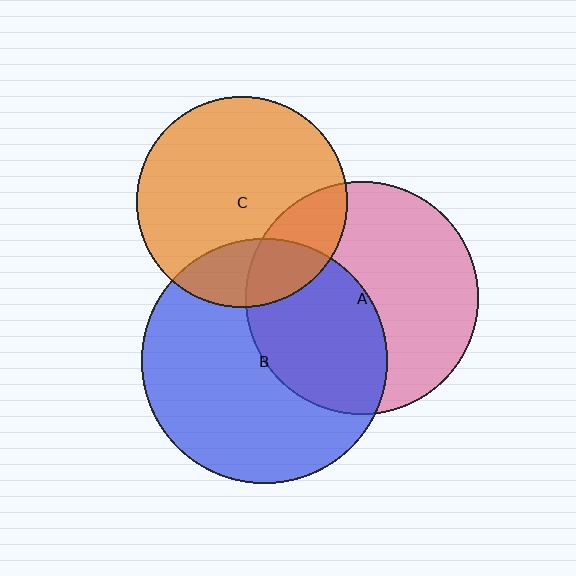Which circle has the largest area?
Circle B (blue).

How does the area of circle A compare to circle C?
Approximately 1.2 times.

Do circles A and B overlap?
Yes.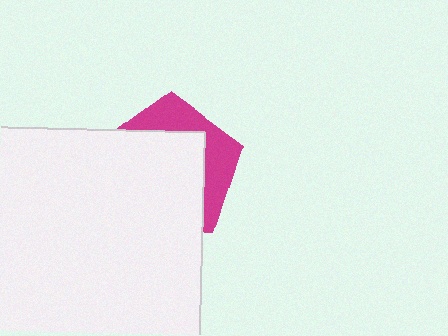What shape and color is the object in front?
The object in front is a white rectangle.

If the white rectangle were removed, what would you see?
You would see the complete magenta pentagon.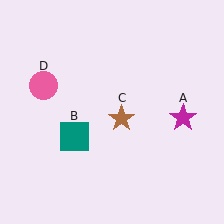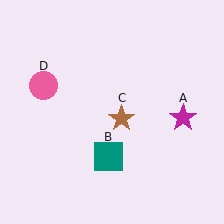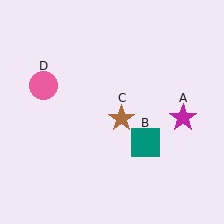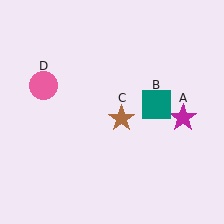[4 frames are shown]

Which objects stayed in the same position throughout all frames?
Magenta star (object A) and brown star (object C) and pink circle (object D) remained stationary.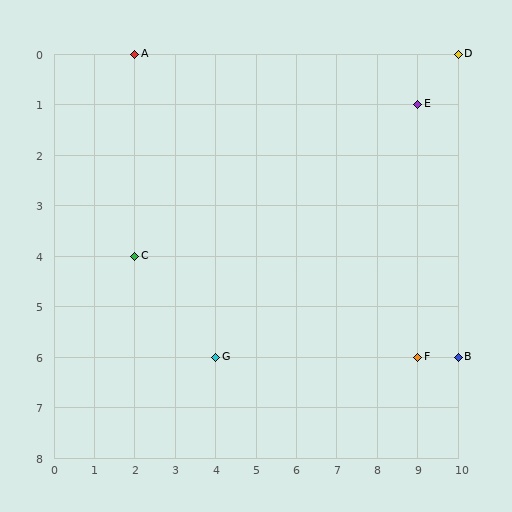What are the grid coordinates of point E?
Point E is at grid coordinates (9, 1).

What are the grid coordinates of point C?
Point C is at grid coordinates (2, 4).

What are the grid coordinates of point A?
Point A is at grid coordinates (2, 0).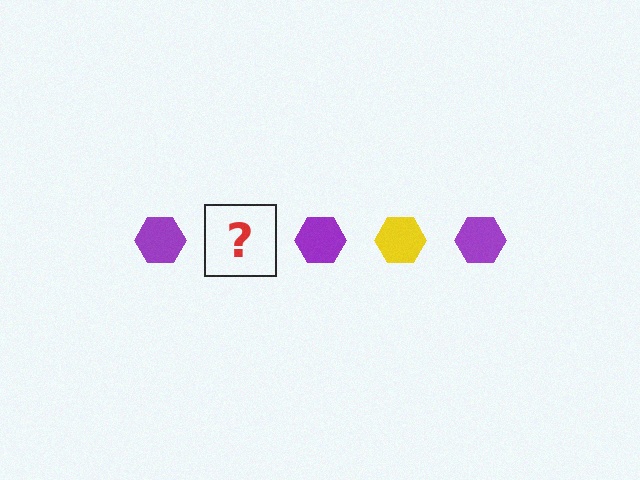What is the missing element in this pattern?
The missing element is a yellow hexagon.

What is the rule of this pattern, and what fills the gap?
The rule is that the pattern cycles through purple, yellow hexagons. The gap should be filled with a yellow hexagon.